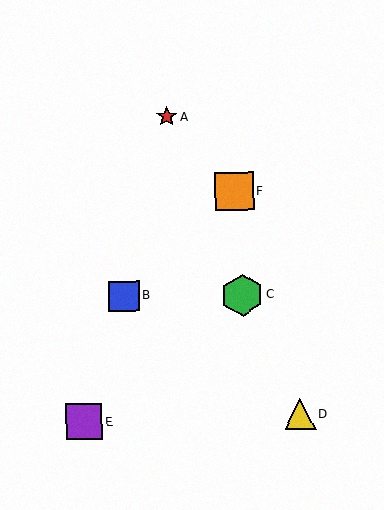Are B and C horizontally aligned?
Yes, both are at y≈296.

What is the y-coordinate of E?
Object E is at y≈422.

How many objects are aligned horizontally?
2 objects (B, C) are aligned horizontally.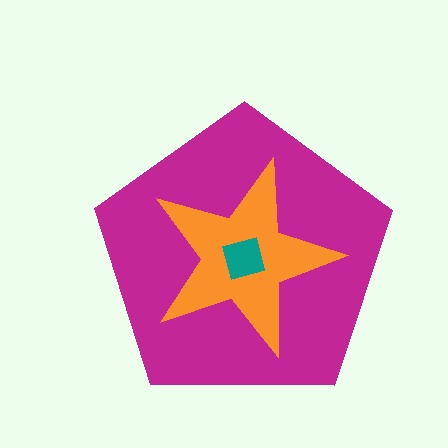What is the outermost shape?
The magenta pentagon.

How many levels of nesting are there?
3.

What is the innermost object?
The teal square.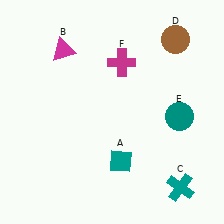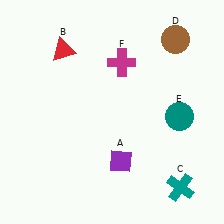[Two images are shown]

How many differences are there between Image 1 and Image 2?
There are 2 differences between the two images.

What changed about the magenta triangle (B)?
In Image 1, B is magenta. In Image 2, it changed to red.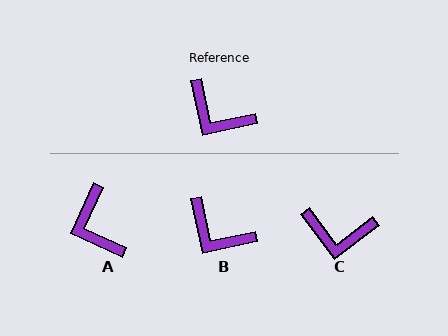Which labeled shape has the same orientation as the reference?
B.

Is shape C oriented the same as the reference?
No, it is off by about 25 degrees.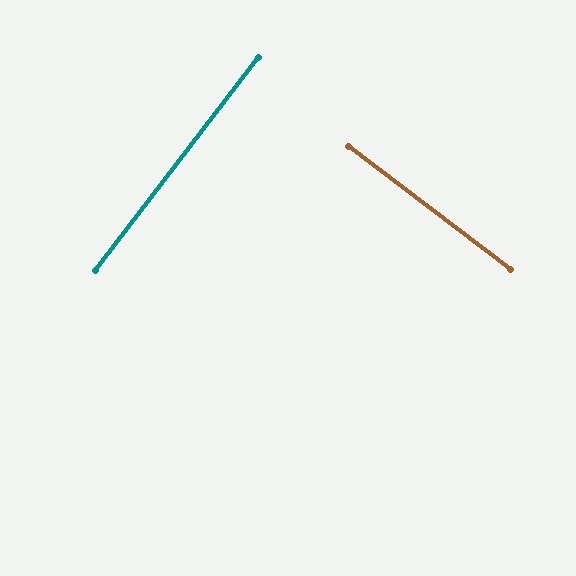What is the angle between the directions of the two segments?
Approximately 90 degrees.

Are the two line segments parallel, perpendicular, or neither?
Perpendicular — they meet at approximately 90°.